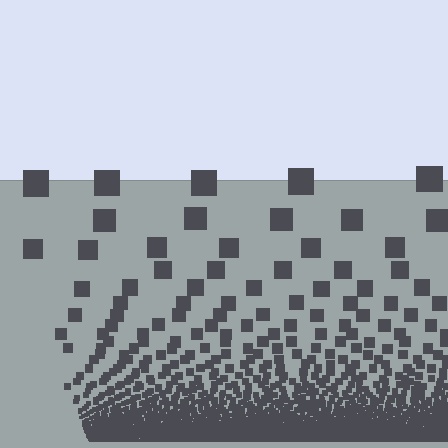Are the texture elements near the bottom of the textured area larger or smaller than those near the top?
Smaller. The gradient is inverted — elements near the bottom are smaller and denser.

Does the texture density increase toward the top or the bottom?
Density increases toward the bottom.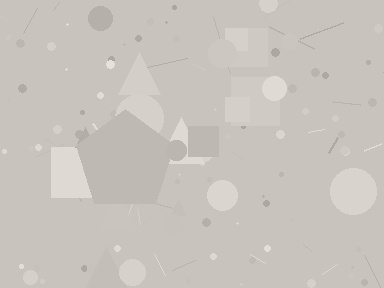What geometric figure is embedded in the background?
A pentagon is embedded in the background.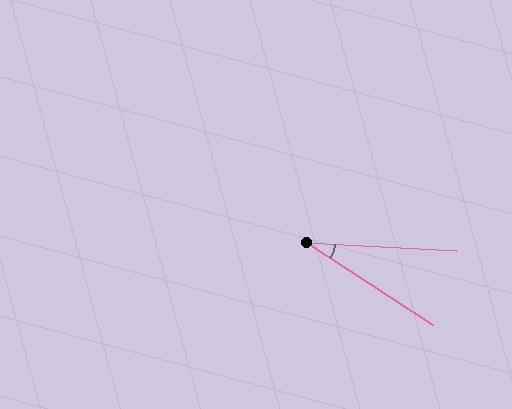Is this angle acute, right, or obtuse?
It is acute.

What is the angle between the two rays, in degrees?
Approximately 30 degrees.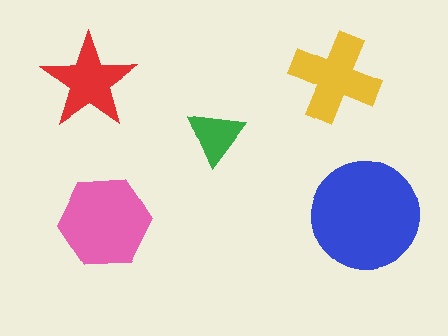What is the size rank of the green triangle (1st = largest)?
5th.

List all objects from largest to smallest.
The blue circle, the pink hexagon, the yellow cross, the red star, the green triangle.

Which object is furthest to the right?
The blue circle is rightmost.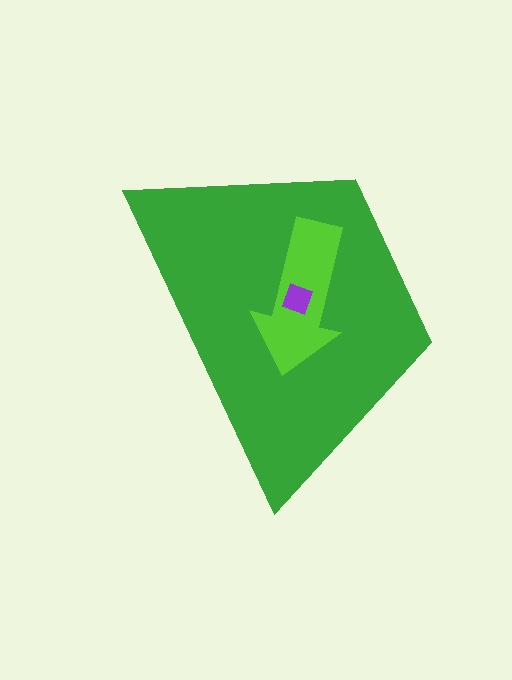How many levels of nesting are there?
3.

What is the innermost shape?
The purple square.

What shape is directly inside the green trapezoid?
The lime arrow.